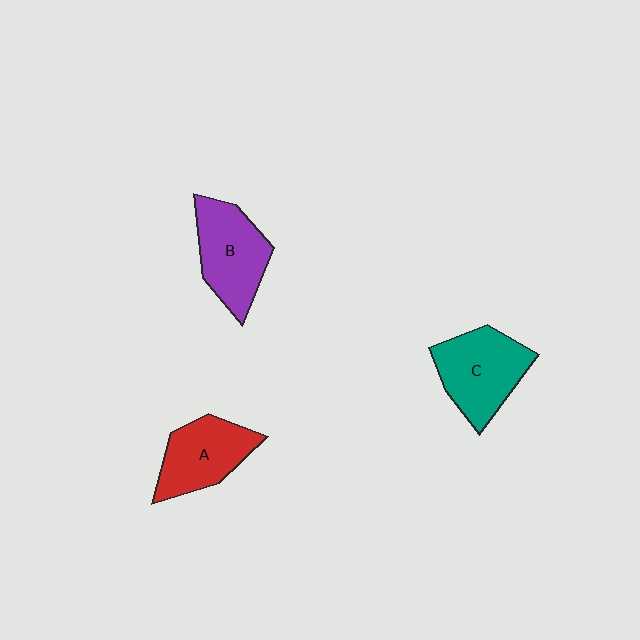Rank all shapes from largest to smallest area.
From largest to smallest: C (teal), B (purple), A (red).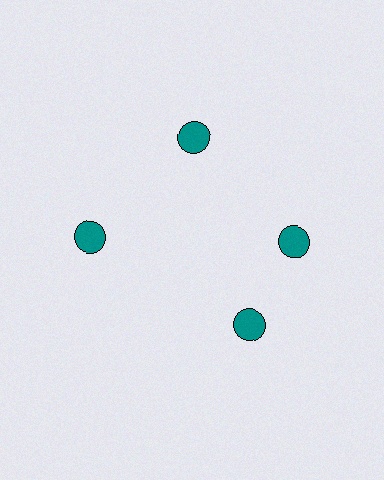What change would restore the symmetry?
The symmetry would be restored by rotating it back into even spacing with its neighbors so that all 4 circles sit at equal angles and equal distance from the center.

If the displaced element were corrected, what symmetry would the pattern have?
It would have 4-fold rotational symmetry — the pattern would map onto itself every 90 degrees.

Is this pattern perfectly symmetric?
No. The 4 teal circles are arranged in a ring, but one element near the 6 o'clock position is rotated out of alignment along the ring, breaking the 4-fold rotational symmetry.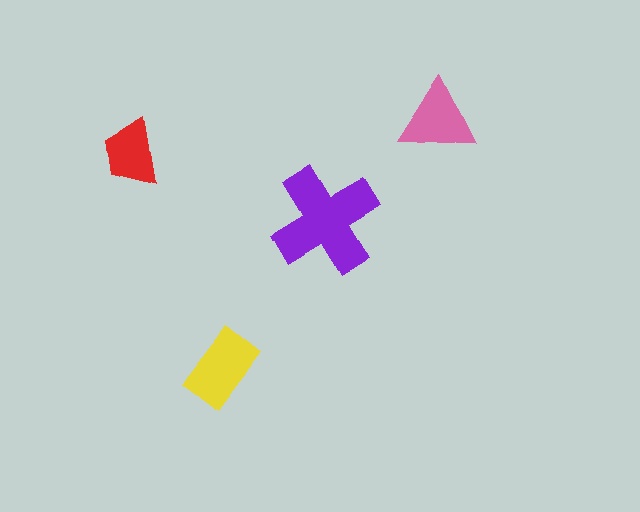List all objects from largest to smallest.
The purple cross, the yellow rectangle, the pink triangle, the red trapezoid.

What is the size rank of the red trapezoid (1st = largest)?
4th.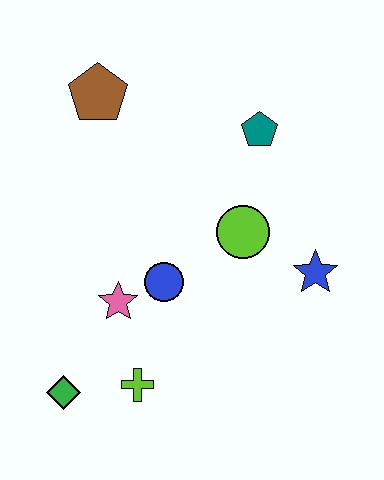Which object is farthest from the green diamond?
The teal pentagon is farthest from the green diamond.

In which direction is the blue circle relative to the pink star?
The blue circle is to the right of the pink star.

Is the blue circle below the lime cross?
No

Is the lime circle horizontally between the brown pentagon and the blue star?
Yes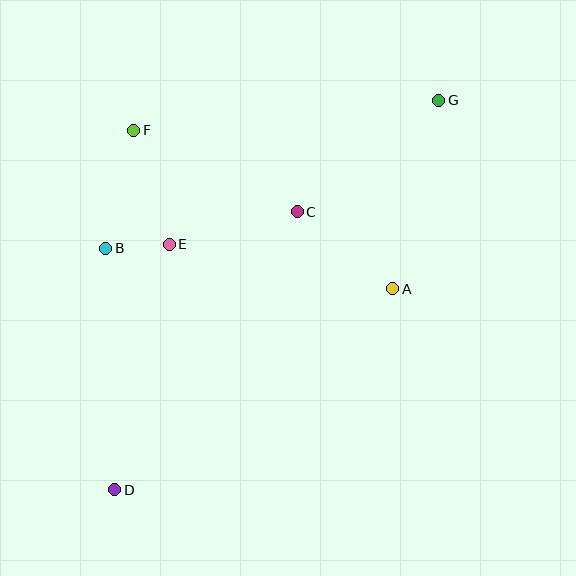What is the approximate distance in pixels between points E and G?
The distance between E and G is approximately 305 pixels.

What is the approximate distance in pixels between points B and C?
The distance between B and C is approximately 195 pixels.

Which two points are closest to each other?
Points B and E are closest to each other.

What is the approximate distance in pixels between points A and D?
The distance between A and D is approximately 343 pixels.